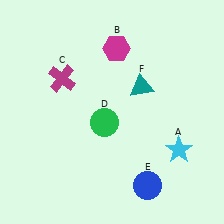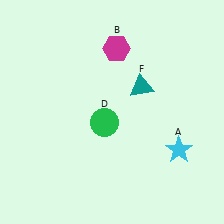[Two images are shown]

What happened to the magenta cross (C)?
The magenta cross (C) was removed in Image 2. It was in the top-left area of Image 1.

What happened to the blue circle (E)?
The blue circle (E) was removed in Image 2. It was in the bottom-right area of Image 1.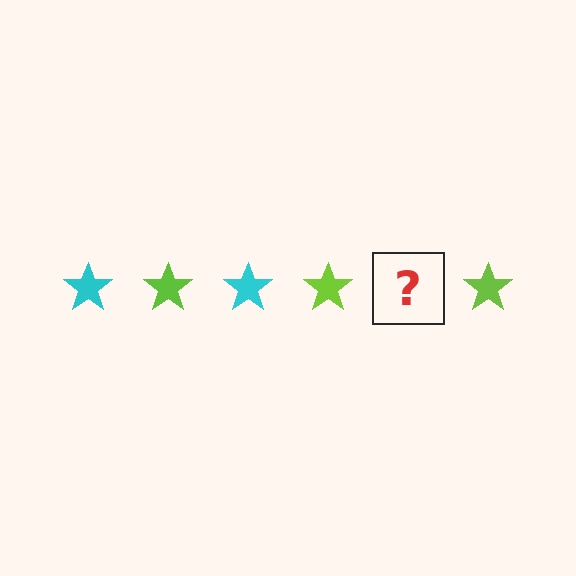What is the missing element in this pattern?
The missing element is a cyan star.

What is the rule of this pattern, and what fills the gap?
The rule is that the pattern cycles through cyan, lime stars. The gap should be filled with a cyan star.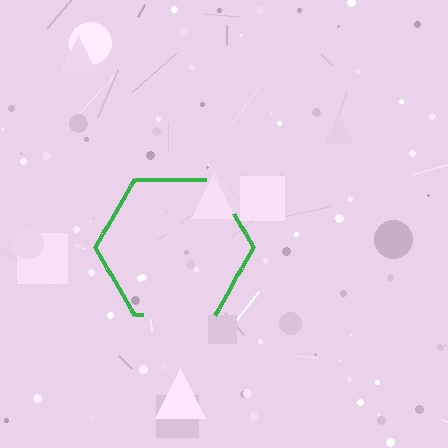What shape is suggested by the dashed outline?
The dashed outline suggests a hexagon.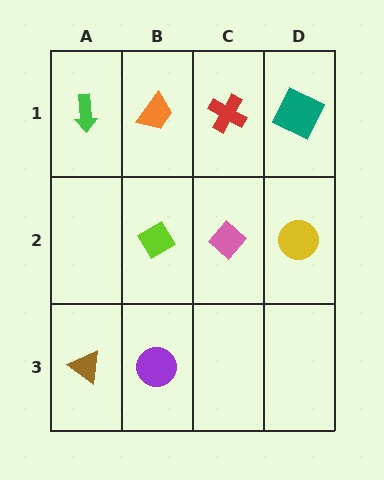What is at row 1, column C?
A red cross.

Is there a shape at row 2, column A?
No, that cell is empty.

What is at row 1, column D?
A teal square.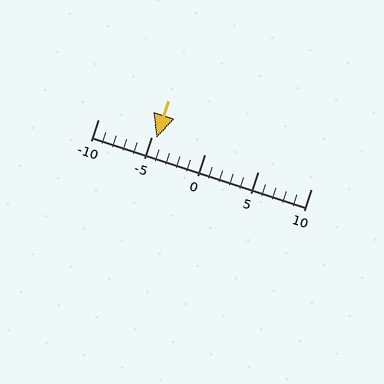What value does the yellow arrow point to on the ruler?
The yellow arrow points to approximately -4.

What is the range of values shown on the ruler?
The ruler shows values from -10 to 10.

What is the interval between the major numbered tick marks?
The major tick marks are spaced 5 units apart.